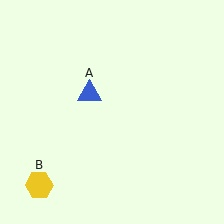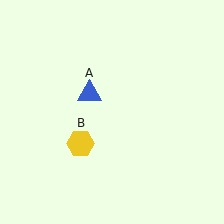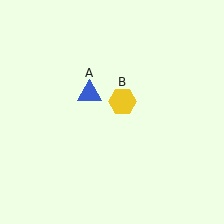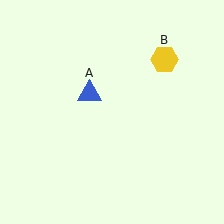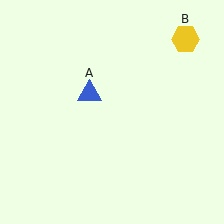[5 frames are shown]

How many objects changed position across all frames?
1 object changed position: yellow hexagon (object B).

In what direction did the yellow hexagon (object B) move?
The yellow hexagon (object B) moved up and to the right.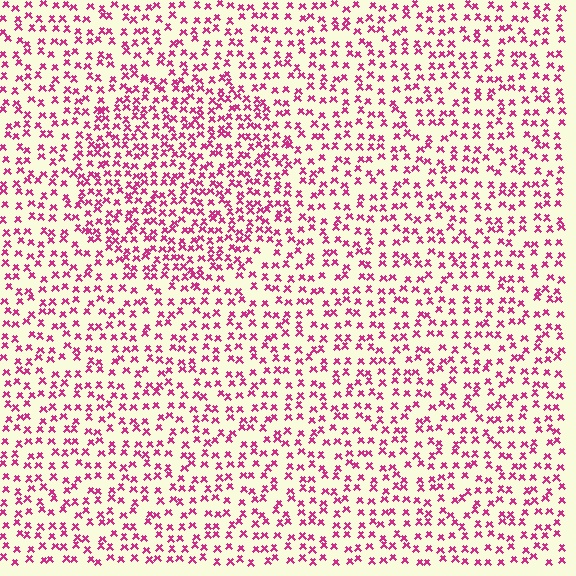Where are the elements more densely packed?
The elements are more densely packed inside the circle boundary.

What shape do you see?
I see a circle.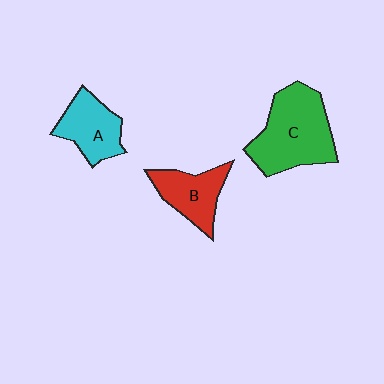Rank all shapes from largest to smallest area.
From largest to smallest: C (green), A (cyan), B (red).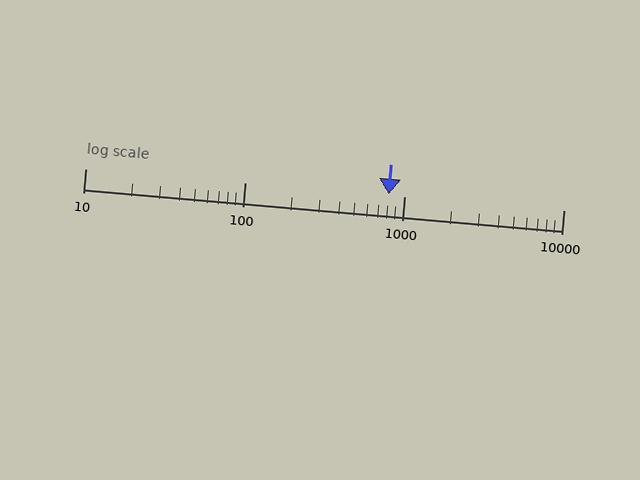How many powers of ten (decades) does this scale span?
The scale spans 3 decades, from 10 to 10000.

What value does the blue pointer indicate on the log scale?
The pointer indicates approximately 800.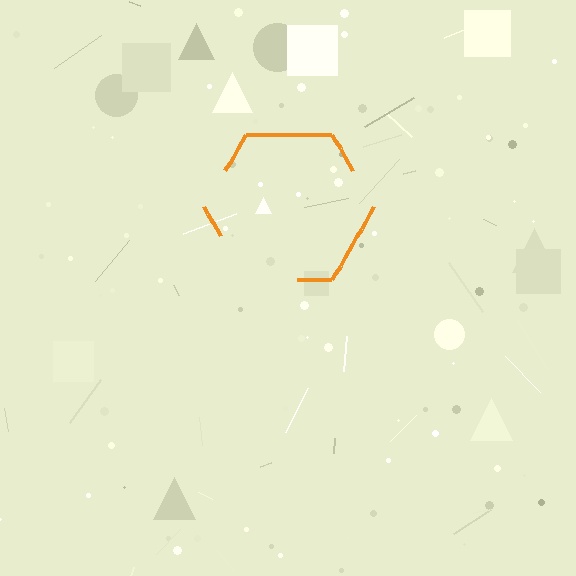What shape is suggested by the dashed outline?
The dashed outline suggests a hexagon.